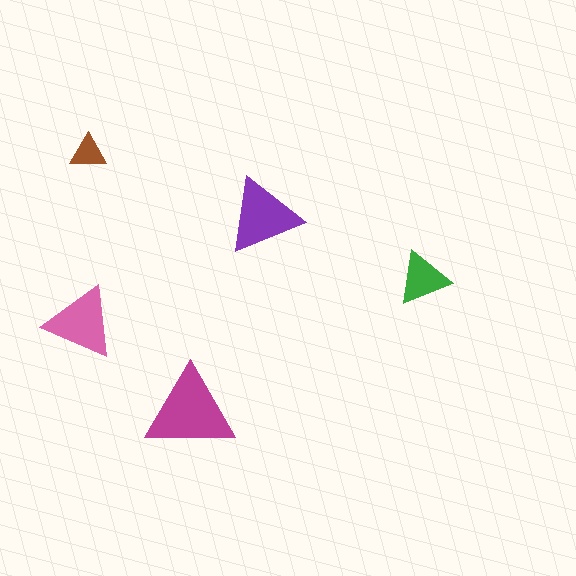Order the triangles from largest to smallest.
the magenta one, the purple one, the pink one, the green one, the brown one.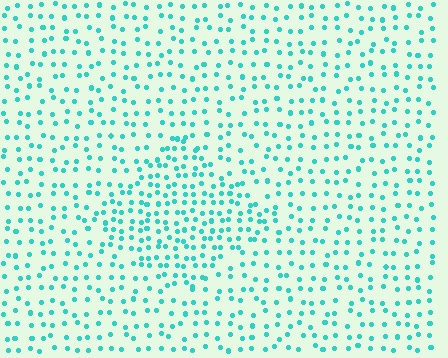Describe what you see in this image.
The image contains small cyan elements arranged at two different densities. A diamond-shaped region is visible where the elements are more densely packed than the surrounding area.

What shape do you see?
I see a diamond.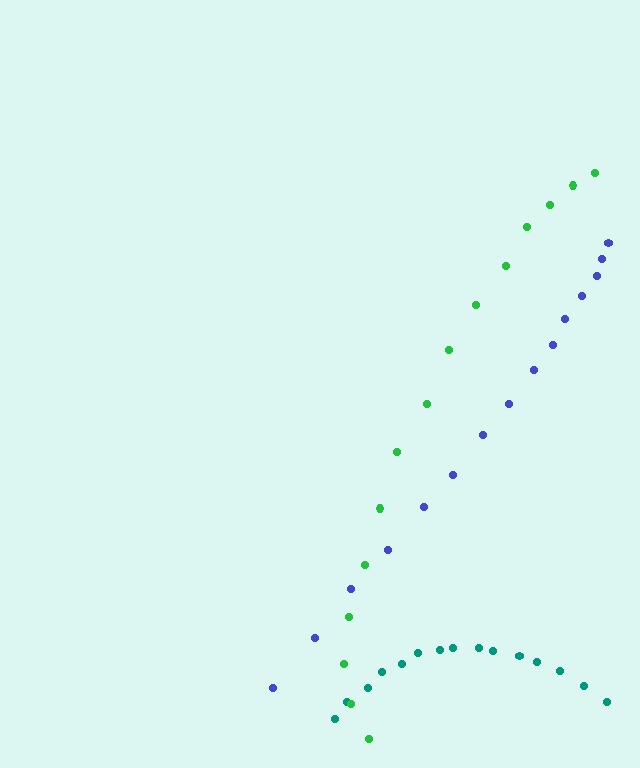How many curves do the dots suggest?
There are 3 distinct paths.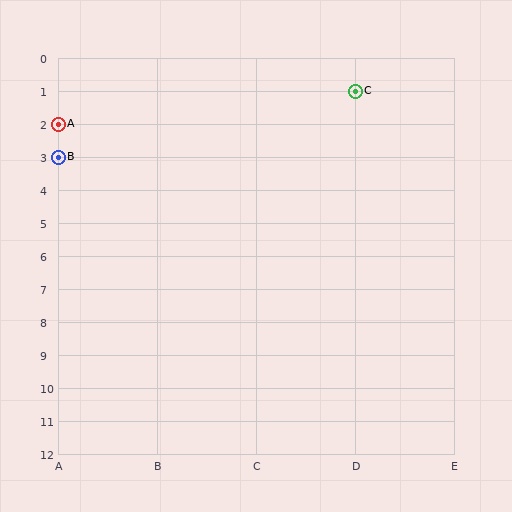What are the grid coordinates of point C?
Point C is at grid coordinates (D, 1).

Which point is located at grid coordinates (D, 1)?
Point C is at (D, 1).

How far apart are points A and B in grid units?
Points A and B are 1 row apart.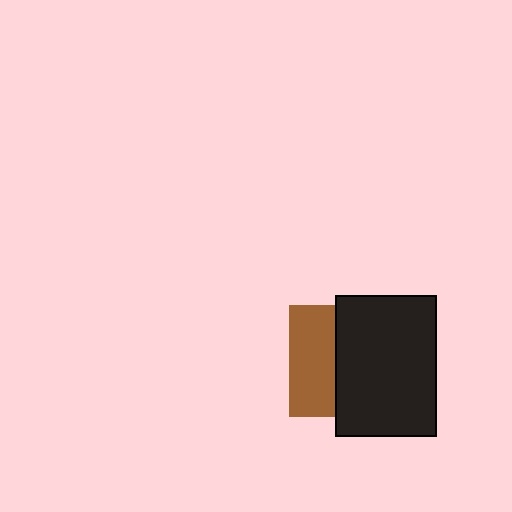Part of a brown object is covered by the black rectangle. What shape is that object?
It is a square.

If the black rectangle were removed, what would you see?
You would see the complete brown square.